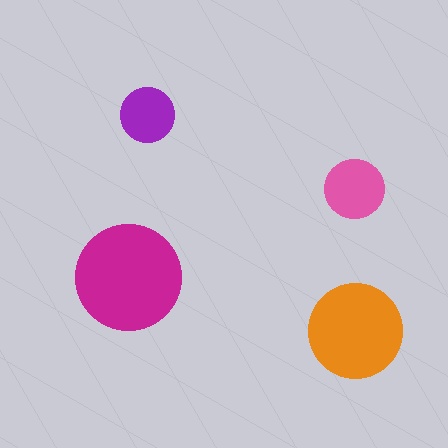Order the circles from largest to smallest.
the magenta one, the orange one, the pink one, the purple one.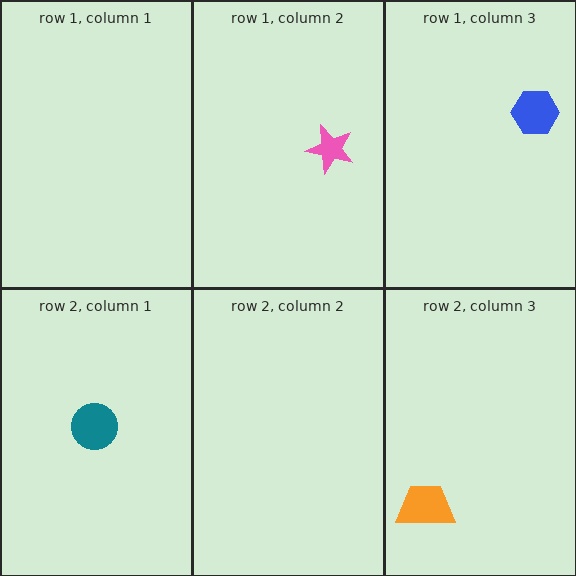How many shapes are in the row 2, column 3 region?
1.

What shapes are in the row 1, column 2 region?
The pink star.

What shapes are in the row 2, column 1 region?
The teal circle.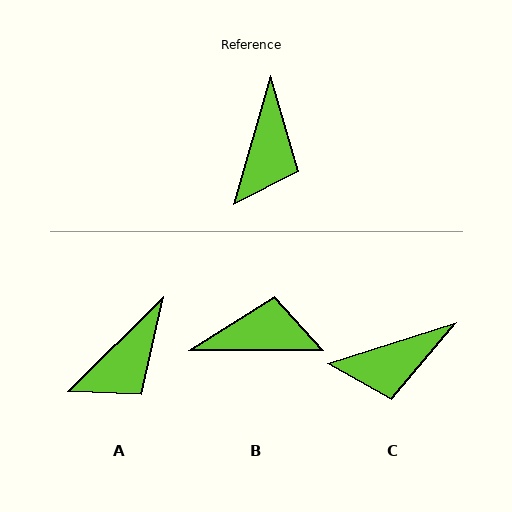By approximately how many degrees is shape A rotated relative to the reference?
Approximately 29 degrees clockwise.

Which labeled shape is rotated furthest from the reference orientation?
B, about 106 degrees away.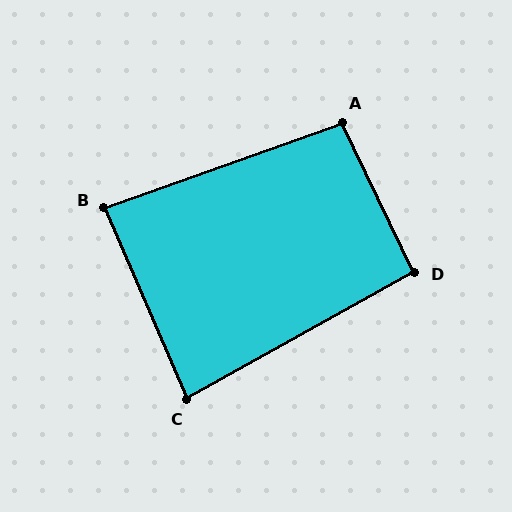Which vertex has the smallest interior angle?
C, at approximately 84 degrees.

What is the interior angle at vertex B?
Approximately 86 degrees (approximately right).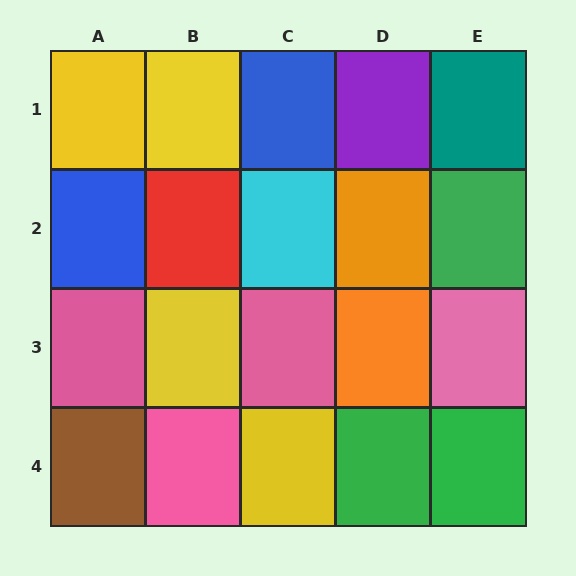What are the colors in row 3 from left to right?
Pink, yellow, pink, orange, pink.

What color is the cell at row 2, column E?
Green.